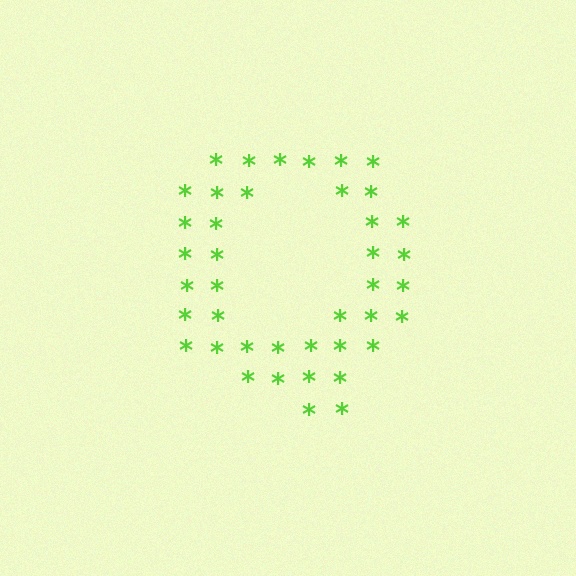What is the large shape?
The large shape is the letter Q.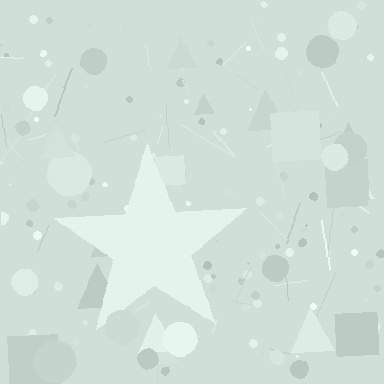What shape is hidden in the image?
A star is hidden in the image.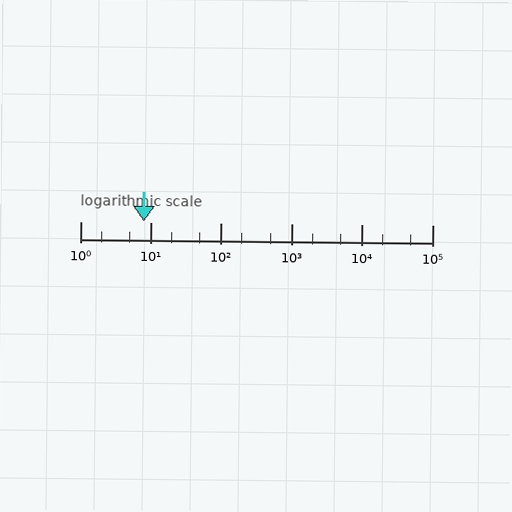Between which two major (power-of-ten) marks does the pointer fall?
The pointer is between 1 and 10.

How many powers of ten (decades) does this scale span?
The scale spans 5 decades, from 1 to 100000.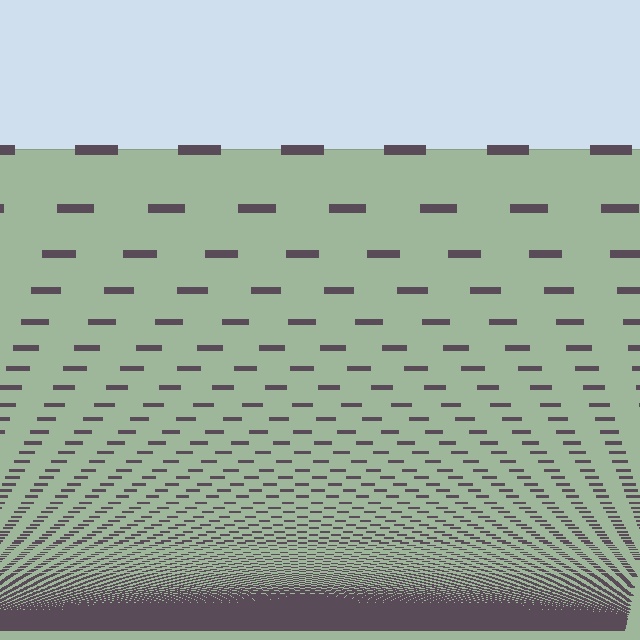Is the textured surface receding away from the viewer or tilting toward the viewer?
The surface appears to tilt toward the viewer. Texture elements get larger and sparser toward the top.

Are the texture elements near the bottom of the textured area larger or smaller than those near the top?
Smaller. The gradient is inverted — elements near the bottom are smaller and denser.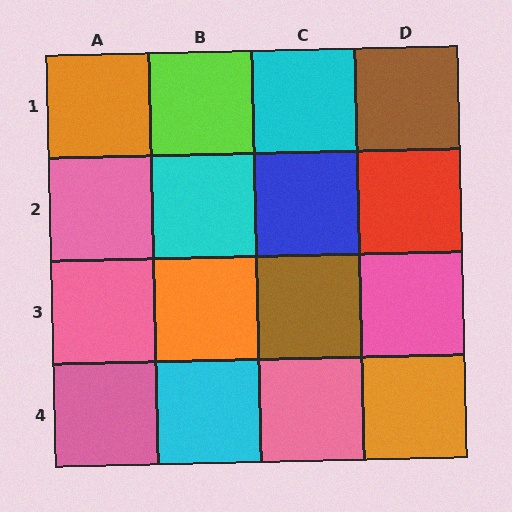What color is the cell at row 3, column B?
Orange.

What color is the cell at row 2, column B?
Cyan.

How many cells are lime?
1 cell is lime.